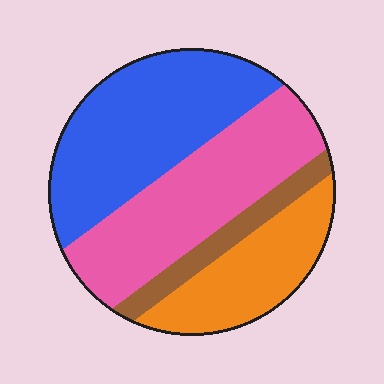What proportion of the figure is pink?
Pink covers about 35% of the figure.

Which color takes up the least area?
Brown, at roughly 10%.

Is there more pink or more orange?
Pink.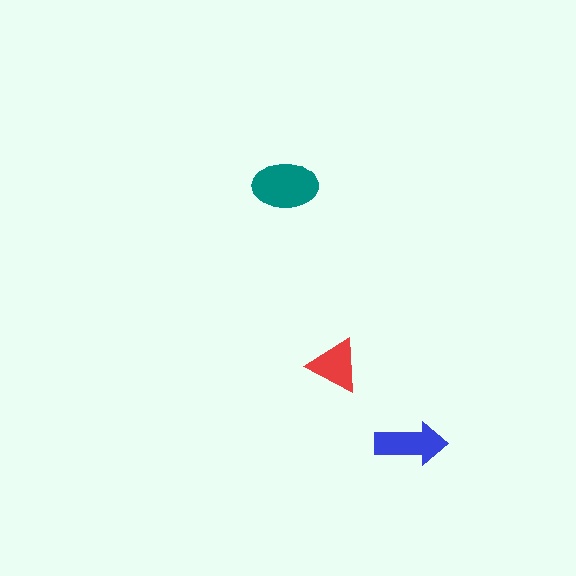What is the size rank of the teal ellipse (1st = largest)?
1st.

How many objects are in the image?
There are 3 objects in the image.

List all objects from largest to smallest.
The teal ellipse, the blue arrow, the red triangle.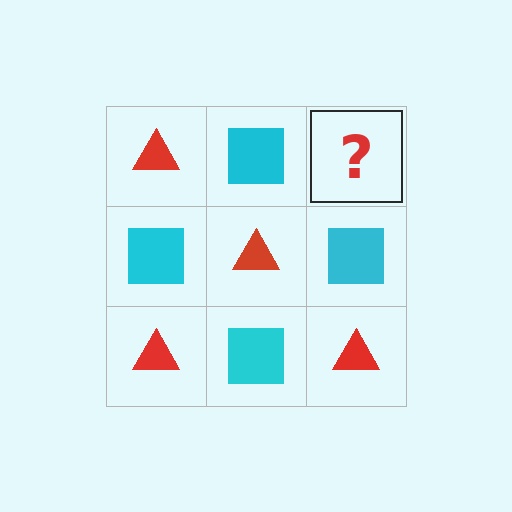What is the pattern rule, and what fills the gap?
The rule is that it alternates red triangle and cyan square in a checkerboard pattern. The gap should be filled with a red triangle.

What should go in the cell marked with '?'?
The missing cell should contain a red triangle.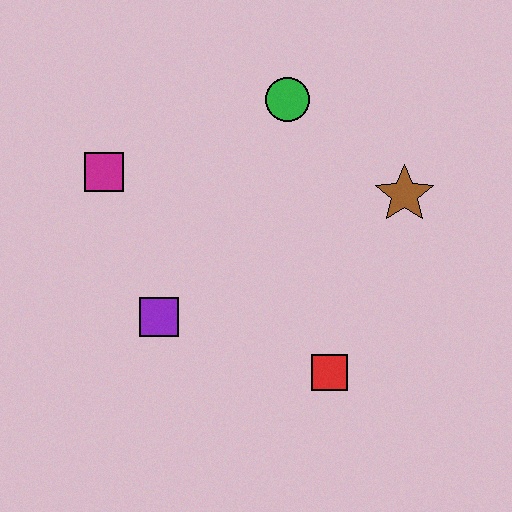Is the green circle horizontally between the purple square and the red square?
Yes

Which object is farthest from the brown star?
The magenta square is farthest from the brown star.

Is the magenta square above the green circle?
No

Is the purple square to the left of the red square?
Yes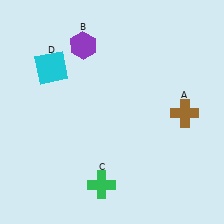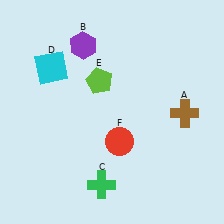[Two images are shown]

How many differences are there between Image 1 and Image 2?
There are 2 differences between the two images.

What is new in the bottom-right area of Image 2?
A red circle (F) was added in the bottom-right area of Image 2.